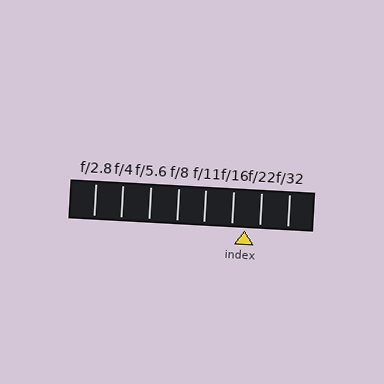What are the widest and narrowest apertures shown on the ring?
The widest aperture shown is f/2.8 and the narrowest is f/32.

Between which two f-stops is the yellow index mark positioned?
The index mark is between f/16 and f/22.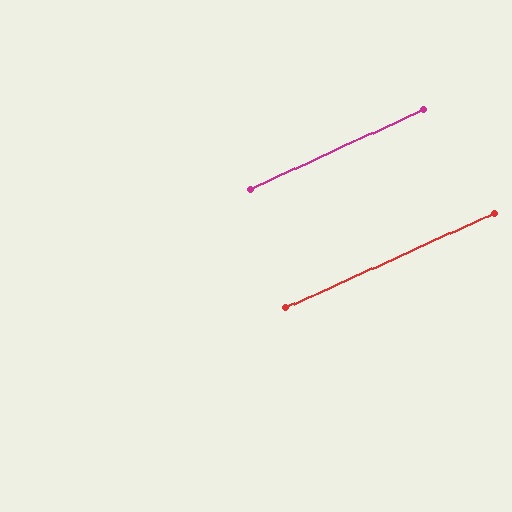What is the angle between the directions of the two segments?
Approximately 1 degree.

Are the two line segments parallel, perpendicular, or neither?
Parallel — their directions differ by only 0.7°.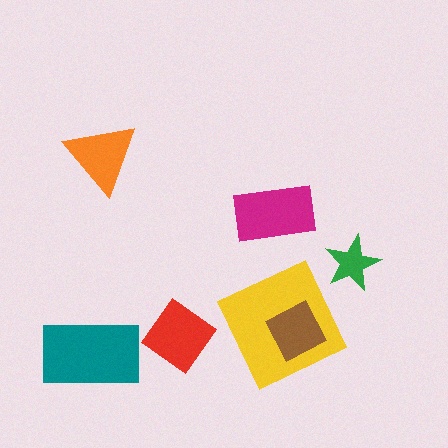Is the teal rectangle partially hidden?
No, no other shape covers it.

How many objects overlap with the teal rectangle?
0 objects overlap with the teal rectangle.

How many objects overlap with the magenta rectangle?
0 objects overlap with the magenta rectangle.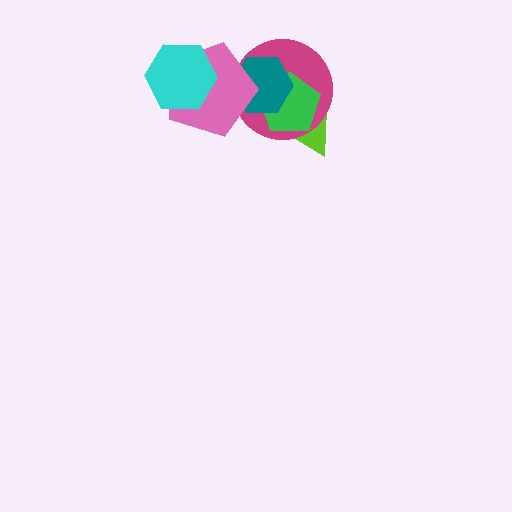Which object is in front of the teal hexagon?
The pink pentagon is in front of the teal hexagon.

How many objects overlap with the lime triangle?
2 objects overlap with the lime triangle.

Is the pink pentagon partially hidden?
Yes, it is partially covered by another shape.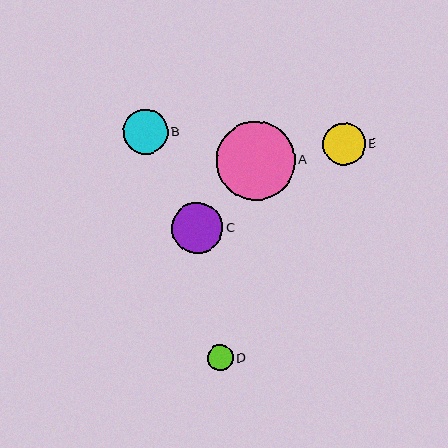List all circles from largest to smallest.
From largest to smallest: A, C, B, E, D.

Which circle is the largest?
Circle A is the largest with a size of approximately 79 pixels.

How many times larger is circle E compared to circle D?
Circle E is approximately 1.7 times the size of circle D.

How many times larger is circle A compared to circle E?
Circle A is approximately 1.8 times the size of circle E.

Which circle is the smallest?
Circle D is the smallest with a size of approximately 26 pixels.